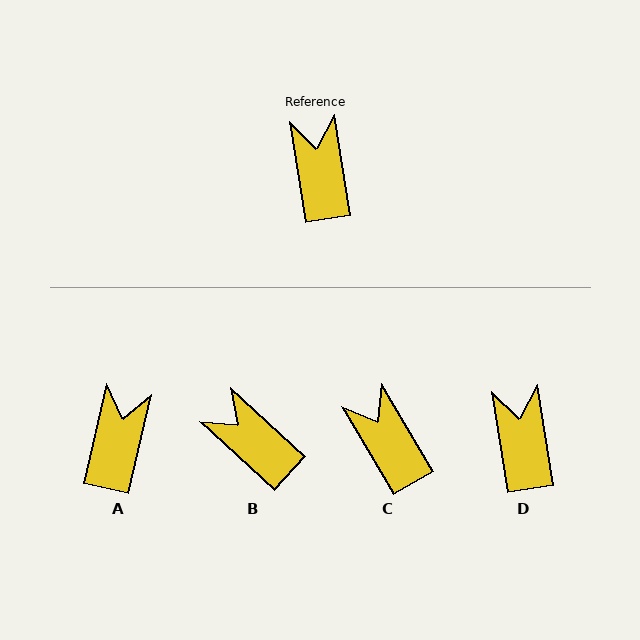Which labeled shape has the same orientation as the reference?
D.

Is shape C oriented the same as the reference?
No, it is off by about 22 degrees.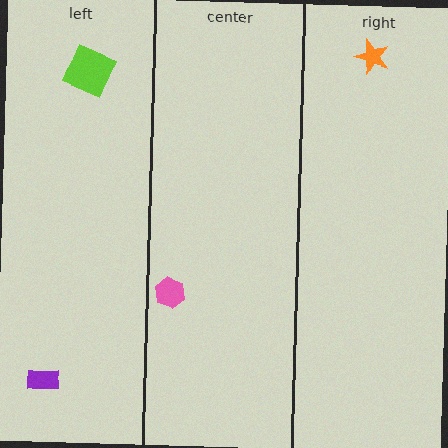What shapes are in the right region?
The orange star.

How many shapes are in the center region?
1.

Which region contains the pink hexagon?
The center region.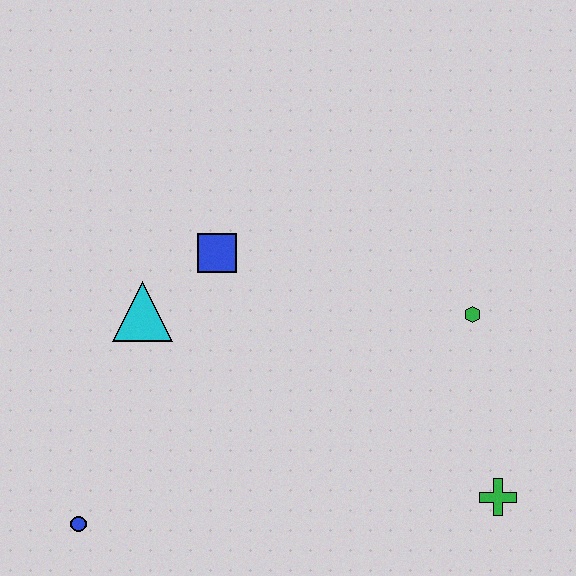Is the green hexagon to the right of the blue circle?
Yes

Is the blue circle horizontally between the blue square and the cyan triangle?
No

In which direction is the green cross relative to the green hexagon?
The green cross is below the green hexagon.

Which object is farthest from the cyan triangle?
The green cross is farthest from the cyan triangle.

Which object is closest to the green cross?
The green hexagon is closest to the green cross.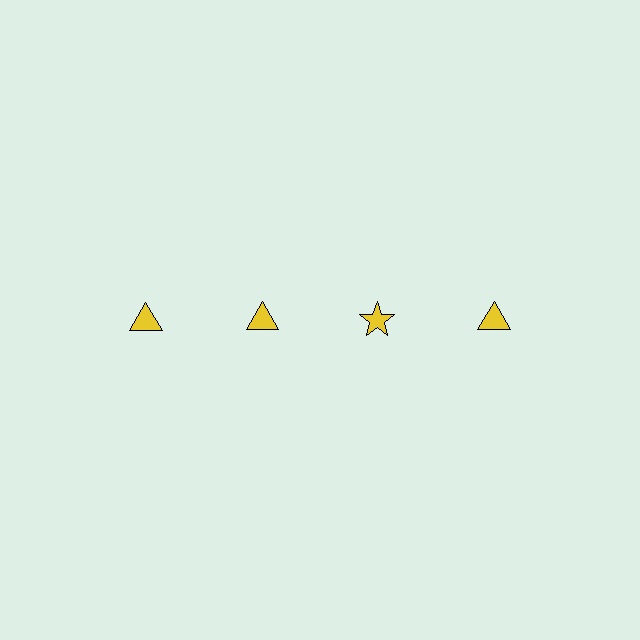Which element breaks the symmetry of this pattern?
The yellow star in the top row, center column breaks the symmetry. All other shapes are yellow triangles.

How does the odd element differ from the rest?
It has a different shape: star instead of triangle.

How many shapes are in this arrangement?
There are 4 shapes arranged in a grid pattern.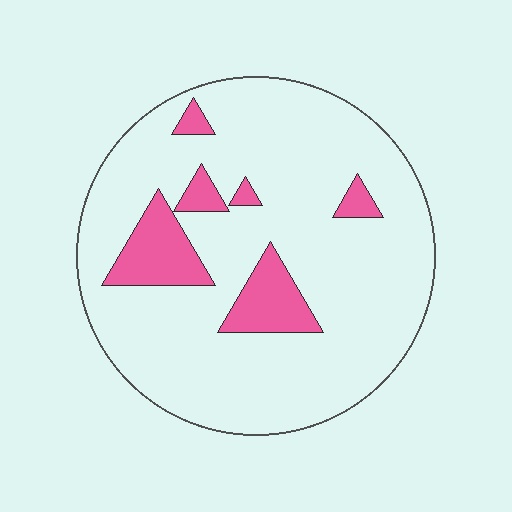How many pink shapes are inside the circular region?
6.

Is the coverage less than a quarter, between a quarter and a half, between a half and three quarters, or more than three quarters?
Less than a quarter.